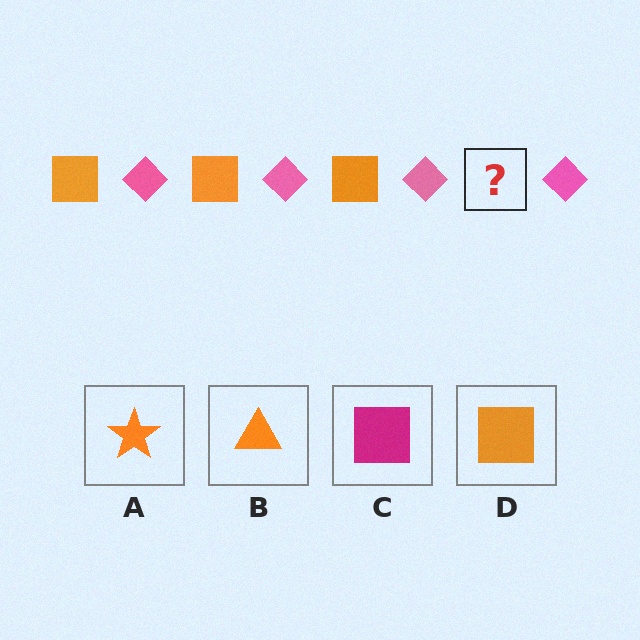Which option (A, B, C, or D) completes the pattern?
D.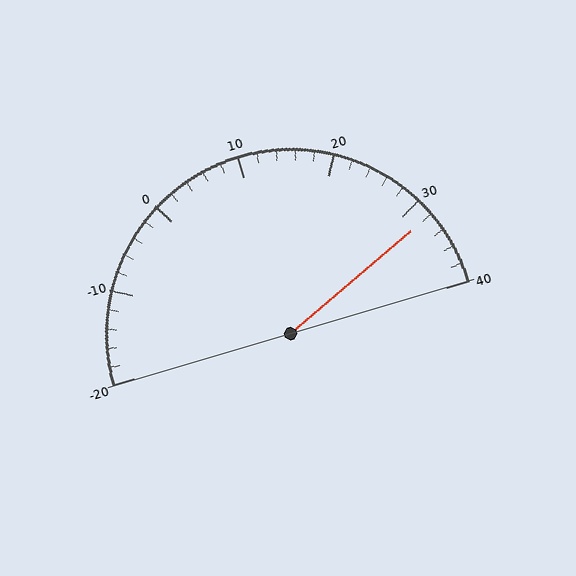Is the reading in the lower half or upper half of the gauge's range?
The reading is in the upper half of the range (-20 to 40).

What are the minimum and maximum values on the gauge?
The gauge ranges from -20 to 40.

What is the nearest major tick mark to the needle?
The nearest major tick mark is 30.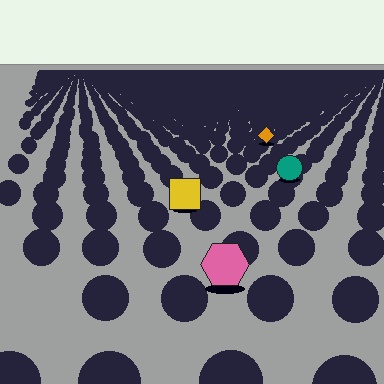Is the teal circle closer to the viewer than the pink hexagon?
No. The pink hexagon is closer — you can tell from the texture gradient: the ground texture is coarser near it.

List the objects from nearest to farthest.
From nearest to farthest: the pink hexagon, the yellow square, the teal circle, the orange diamond.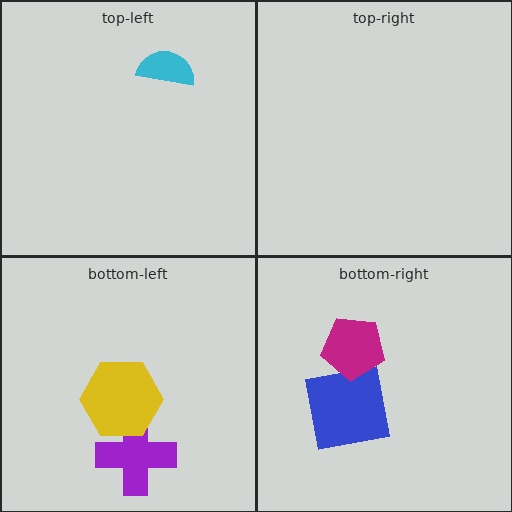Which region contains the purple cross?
The bottom-left region.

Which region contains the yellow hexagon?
The bottom-left region.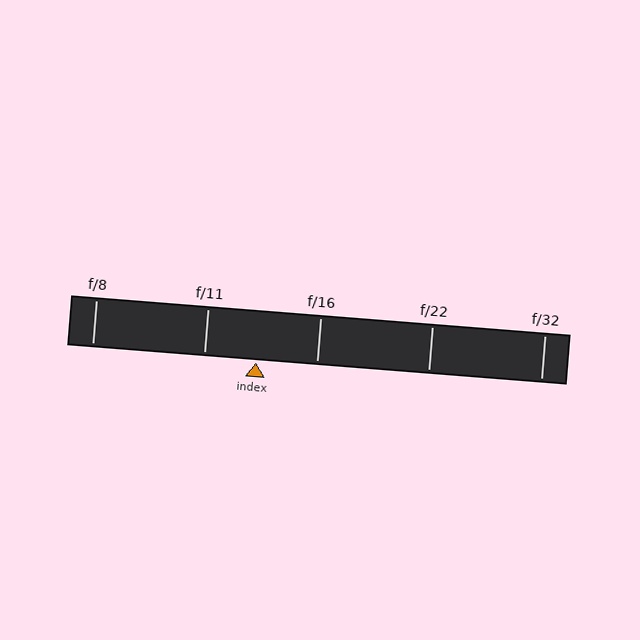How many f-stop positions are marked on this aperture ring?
There are 5 f-stop positions marked.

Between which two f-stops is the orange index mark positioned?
The index mark is between f/11 and f/16.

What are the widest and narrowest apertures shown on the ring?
The widest aperture shown is f/8 and the narrowest is f/32.